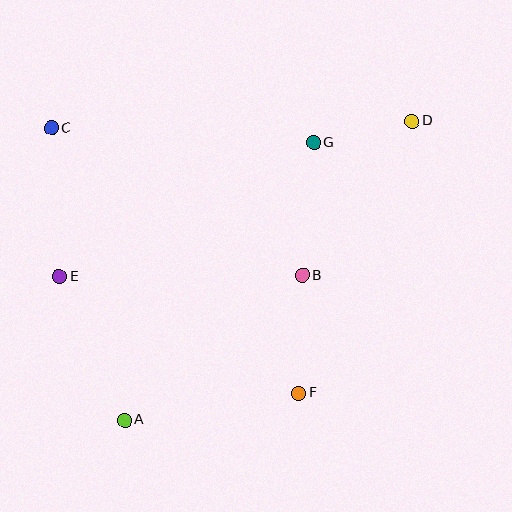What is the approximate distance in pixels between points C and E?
The distance between C and E is approximately 149 pixels.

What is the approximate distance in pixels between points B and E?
The distance between B and E is approximately 243 pixels.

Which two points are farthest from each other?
Points A and D are farthest from each other.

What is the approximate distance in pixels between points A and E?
The distance between A and E is approximately 157 pixels.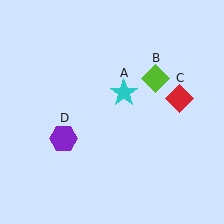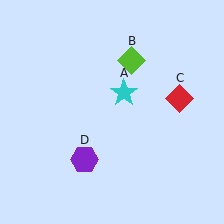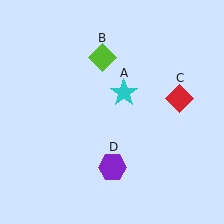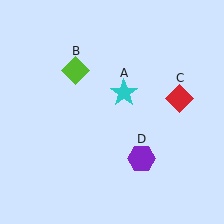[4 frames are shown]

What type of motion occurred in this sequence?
The lime diamond (object B), purple hexagon (object D) rotated counterclockwise around the center of the scene.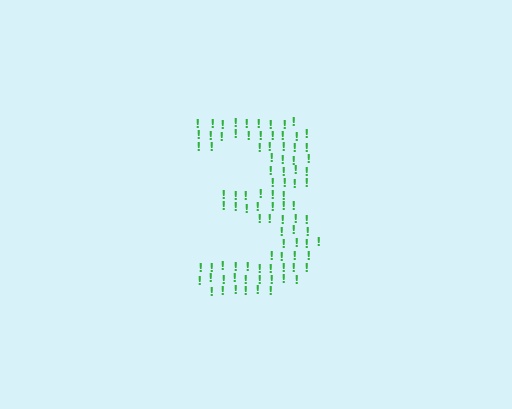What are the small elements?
The small elements are exclamation marks.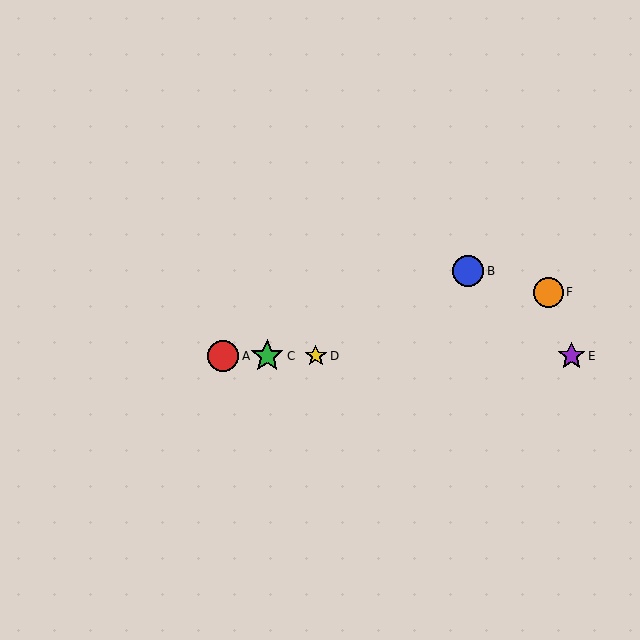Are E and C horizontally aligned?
Yes, both are at y≈356.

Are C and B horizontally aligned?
No, C is at y≈356 and B is at y≈271.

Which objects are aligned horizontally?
Objects A, C, D, E are aligned horizontally.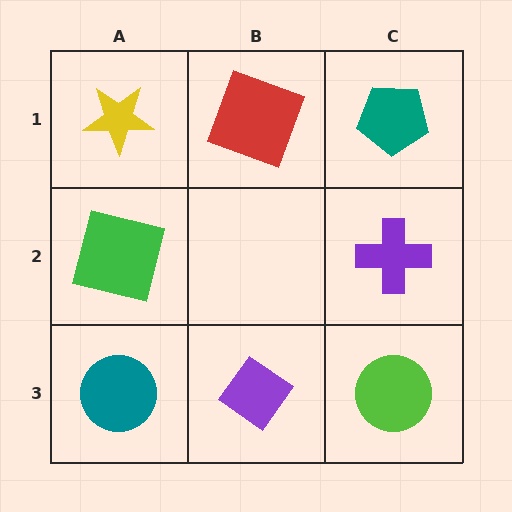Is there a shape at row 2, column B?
No, that cell is empty.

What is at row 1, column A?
A yellow star.